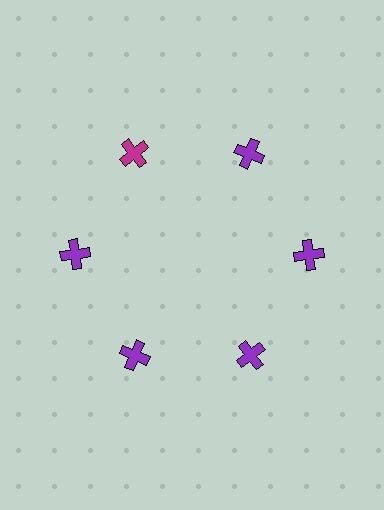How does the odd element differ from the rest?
It has a different color: magenta instead of purple.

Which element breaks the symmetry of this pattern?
The magenta cross at roughly the 11 o'clock position breaks the symmetry. All other shapes are purple crosses.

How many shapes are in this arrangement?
There are 6 shapes arranged in a ring pattern.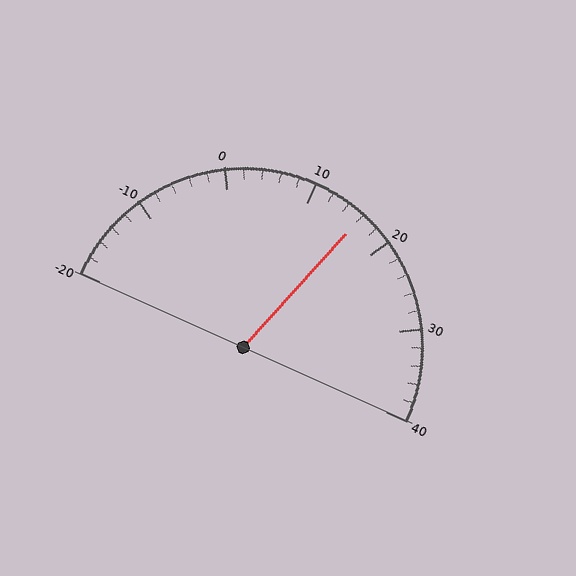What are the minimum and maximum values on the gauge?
The gauge ranges from -20 to 40.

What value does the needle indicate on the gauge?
The needle indicates approximately 16.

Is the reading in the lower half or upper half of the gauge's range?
The reading is in the upper half of the range (-20 to 40).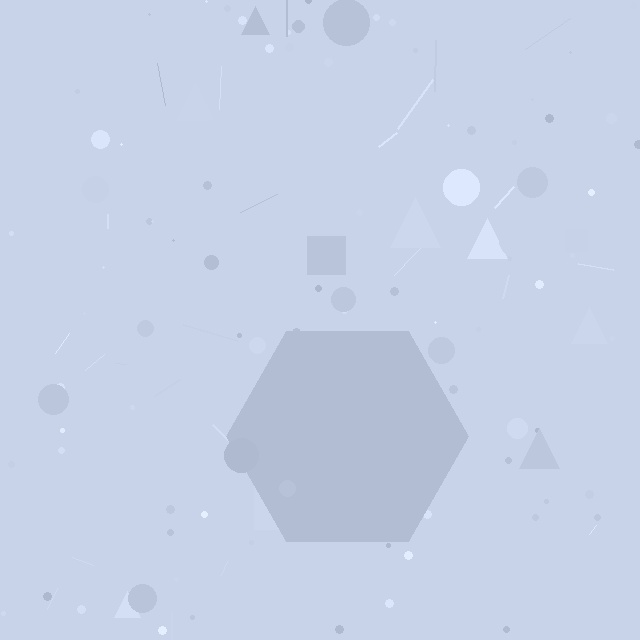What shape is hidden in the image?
A hexagon is hidden in the image.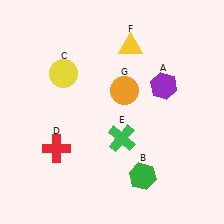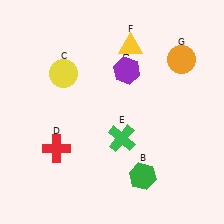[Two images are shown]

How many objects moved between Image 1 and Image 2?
2 objects moved between the two images.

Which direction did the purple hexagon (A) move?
The purple hexagon (A) moved left.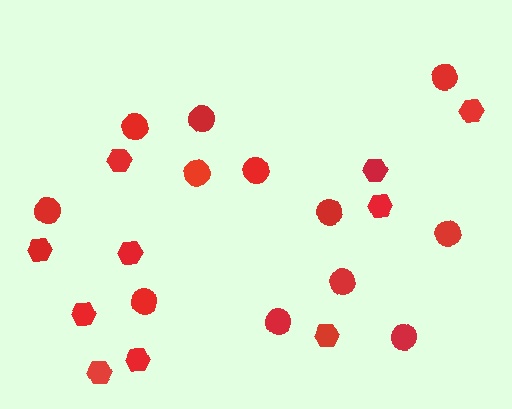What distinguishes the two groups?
There are 2 groups: one group of circles (12) and one group of hexagons (10).